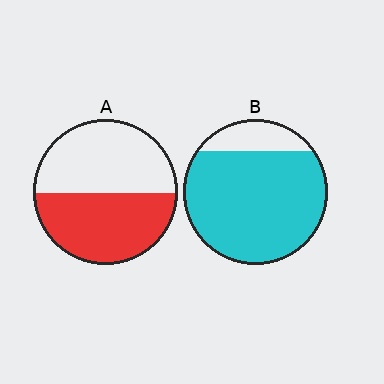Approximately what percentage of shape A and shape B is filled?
A is approximately 50% and B is approximately 85%.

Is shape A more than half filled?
Roughly half.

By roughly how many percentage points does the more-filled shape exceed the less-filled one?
By roughly 35 percentage points (B over A).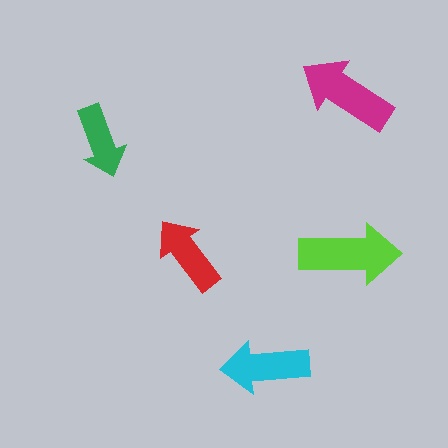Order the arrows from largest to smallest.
the lime one, the magenta one, the cyan one, the red one, the green one.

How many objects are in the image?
There are 5 objects in the image.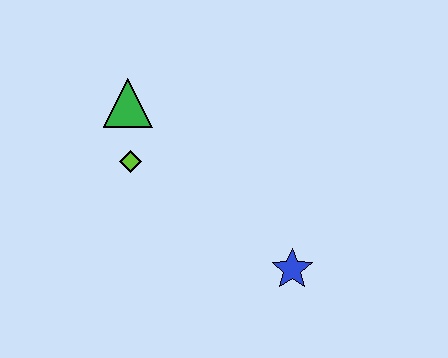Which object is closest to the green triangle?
The lime diamond is closest to the green triangle.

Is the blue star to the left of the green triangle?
No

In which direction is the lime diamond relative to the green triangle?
The lime diamond is below the green triangle.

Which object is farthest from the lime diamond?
The blue star is farthest from the lime diamond.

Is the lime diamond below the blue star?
No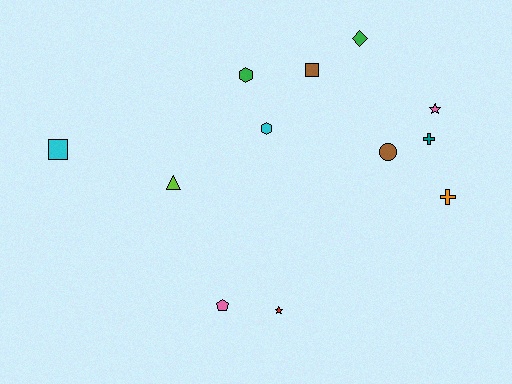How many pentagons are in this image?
There is 1 pentagon.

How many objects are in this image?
There are 12 objects.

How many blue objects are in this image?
There are no blue objects.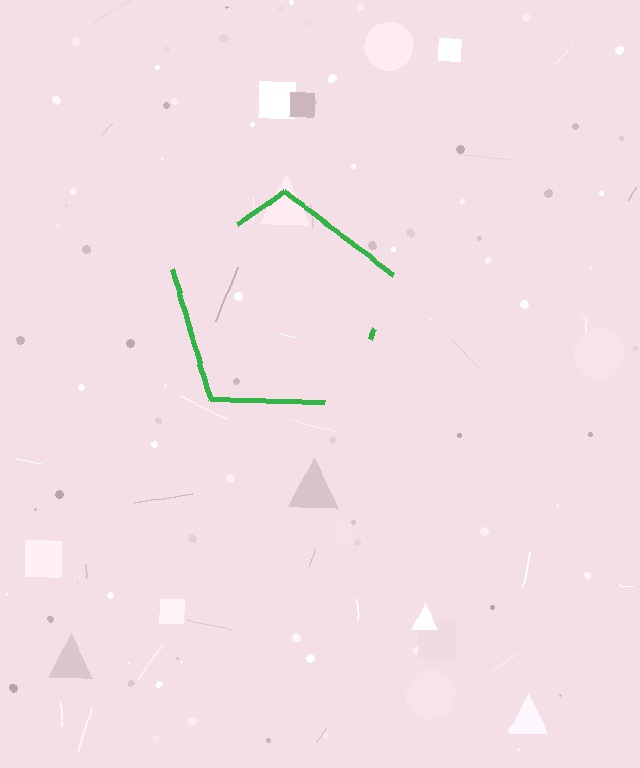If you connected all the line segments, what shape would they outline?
They would outline a pentagon.